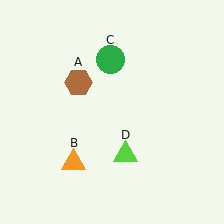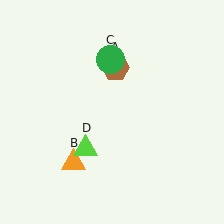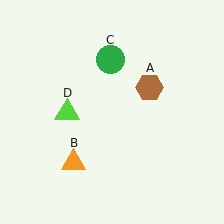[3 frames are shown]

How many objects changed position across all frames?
2 objects changed position: brown hexagon (object A), lime triangle (object D).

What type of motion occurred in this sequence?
The brown hexagon (object A), lime triangle (object D) rotated clockwise around the center of the scene.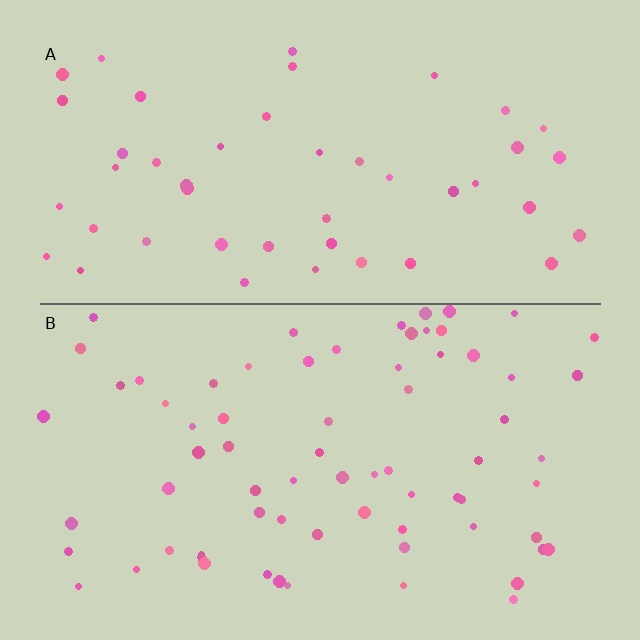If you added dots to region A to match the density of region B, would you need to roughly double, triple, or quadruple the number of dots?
Approximately double.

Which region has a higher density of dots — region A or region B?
B (the bottom).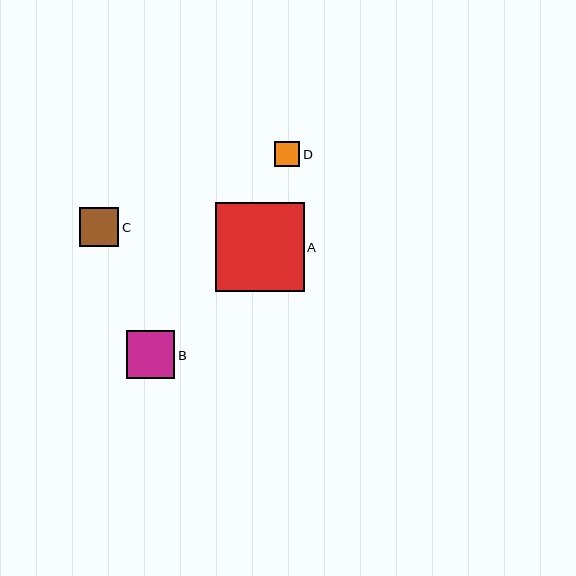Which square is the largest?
Square A is the largest with a size of approximately 88 pixels.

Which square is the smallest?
Square D is the smallest with a size of approximately 25 pixels.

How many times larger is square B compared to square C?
Square B is approximately 1.2 times the size of square C.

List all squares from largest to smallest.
From largest to smallest: A, B, C, D.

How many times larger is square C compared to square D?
Square C is approximately 1.5 times the size of square D.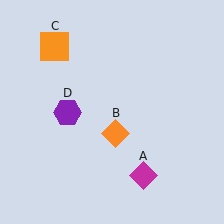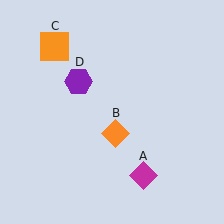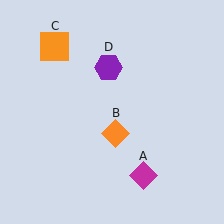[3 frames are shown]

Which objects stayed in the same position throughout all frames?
Magenta diamond (object A) and orange diamond (object B) and orange square (object C) remained stationary.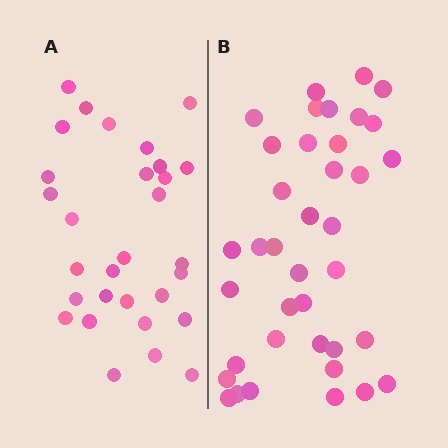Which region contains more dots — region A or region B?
Region B (the right region) has more dots.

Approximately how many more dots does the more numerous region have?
Region B has roughly 8 or so more dots than region A.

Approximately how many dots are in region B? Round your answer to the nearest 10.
About 40 dots. (The exact count is 38, which rounds to 40.)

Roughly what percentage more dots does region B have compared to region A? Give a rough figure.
About 25% more.